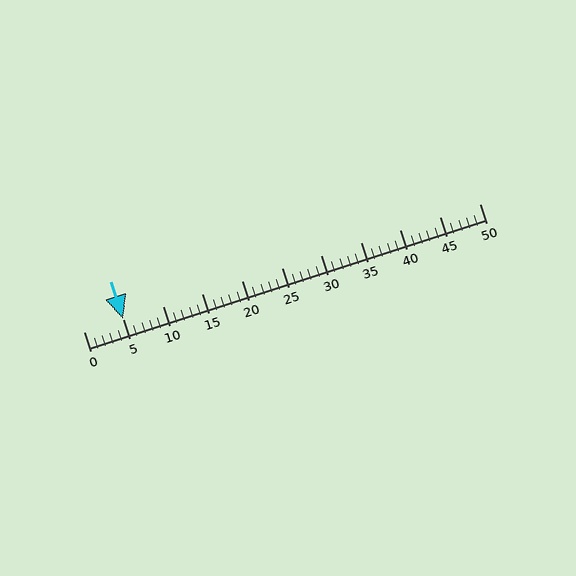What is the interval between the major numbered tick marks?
The major tick marks are spaced 5 units apart.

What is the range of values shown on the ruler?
The ruler shows values from 0 to 50.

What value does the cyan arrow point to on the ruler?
The cyan arrow points to approximately 5.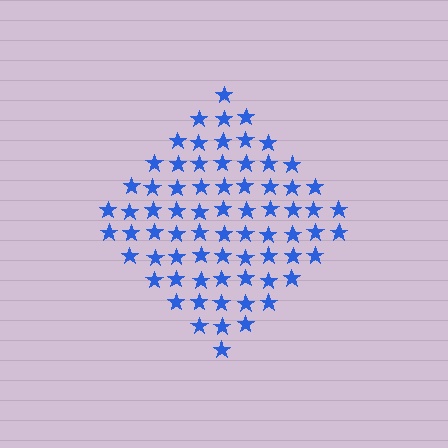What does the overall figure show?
The overall figure shows a diamond.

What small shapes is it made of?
It is made of small stars.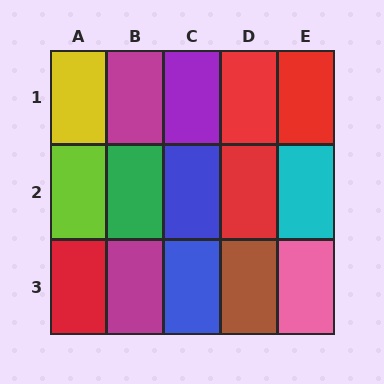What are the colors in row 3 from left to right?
Red, magenta, blue, brown, pink.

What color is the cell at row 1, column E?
Red.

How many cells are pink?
1 cell is pink.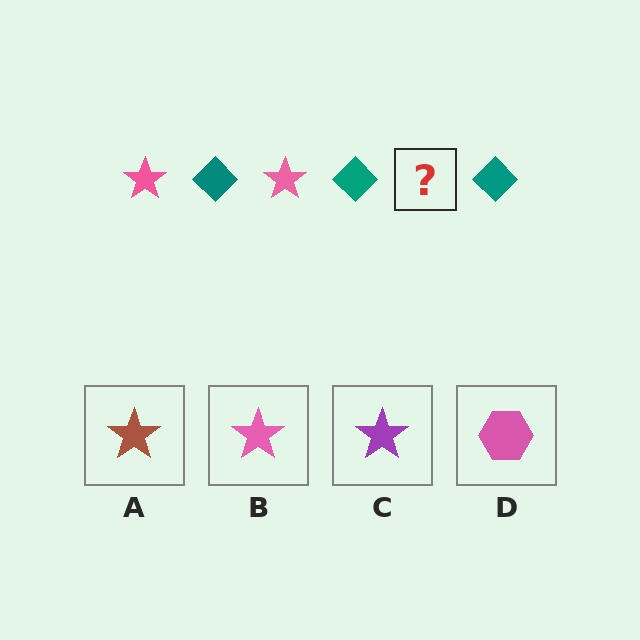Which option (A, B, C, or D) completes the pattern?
B.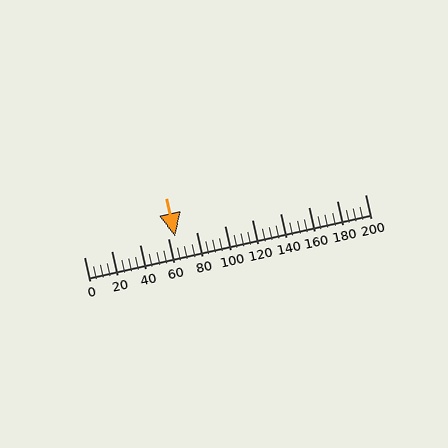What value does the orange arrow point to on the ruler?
The orange arrow points to approximately 65.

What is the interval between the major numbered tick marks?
The major tick marks are spaced 20 units apart.